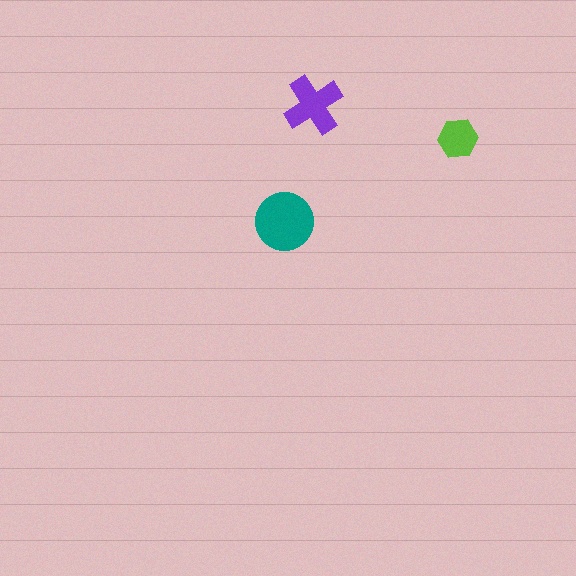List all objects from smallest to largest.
The lime hexagon, the purple cross, the teal circle.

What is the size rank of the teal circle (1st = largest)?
1st.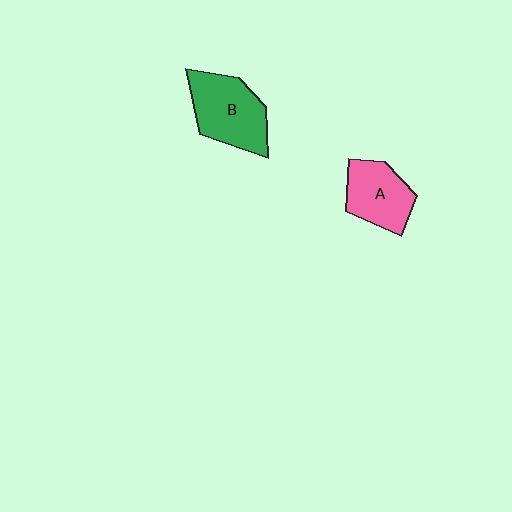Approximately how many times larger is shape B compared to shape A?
Approximately 1.3 times.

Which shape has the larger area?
Shape B (green).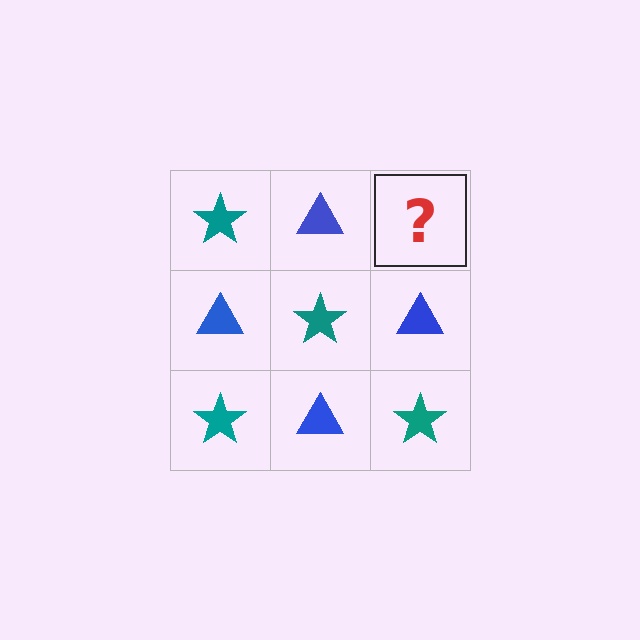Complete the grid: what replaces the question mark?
The question mark should be replaced with a teal star.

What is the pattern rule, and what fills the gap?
The rule is that it alternates teal star and blue triangle in a checkerboard pattern. The gap should be filled with a teal star.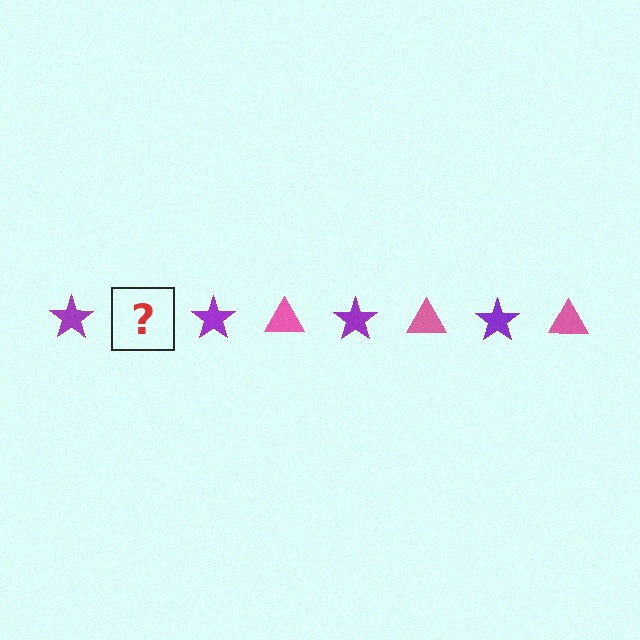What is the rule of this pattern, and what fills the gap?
The rule is that the pattern alternates between purple star and pink triangle. The gap should be filled with a pink triangle.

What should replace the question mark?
The question mark should be replaced with a pink triangle.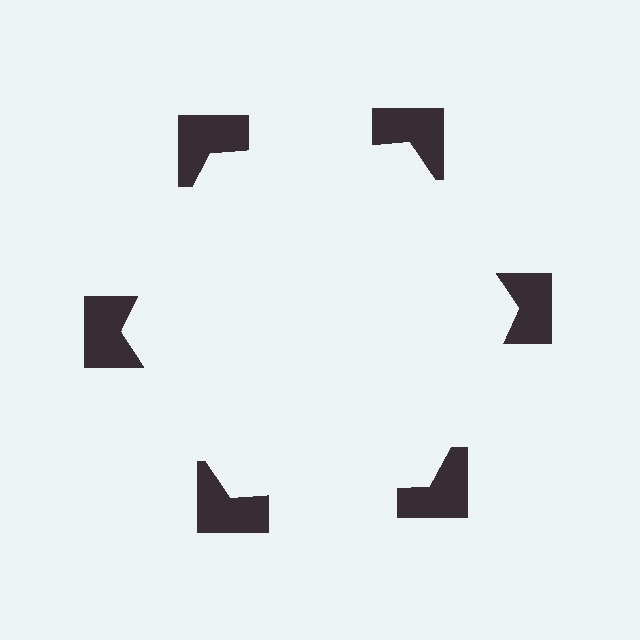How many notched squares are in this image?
There are 6 — one at each vertex of the illusory hexagon.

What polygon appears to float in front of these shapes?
An illusory hexagon — its edges are inferred from the aligned wedge cuts in the notched squares, not physically drawn.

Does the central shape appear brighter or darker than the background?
It typically appears slightly brighter than the background, even though no actual brightness change is drawn.